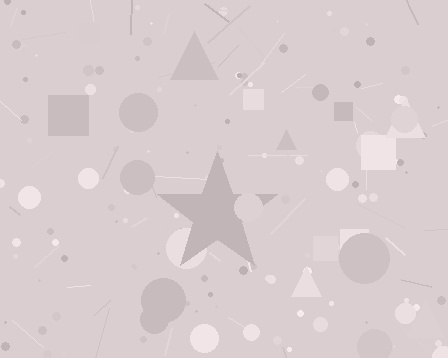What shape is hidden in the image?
A star is hidden in the image.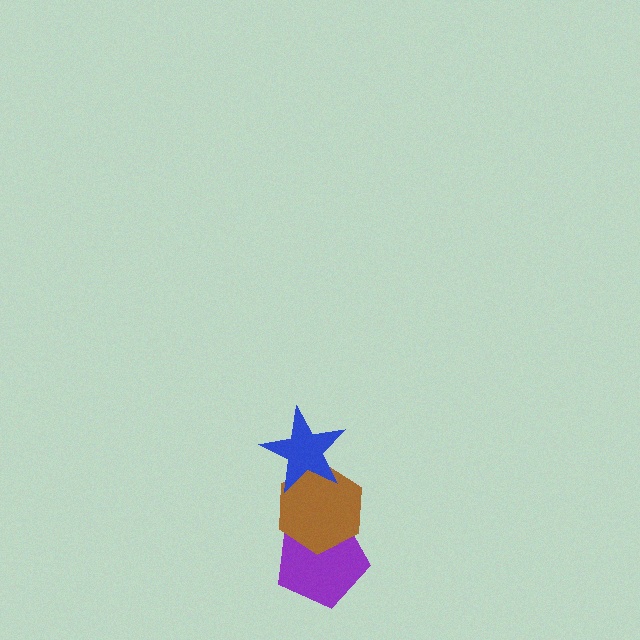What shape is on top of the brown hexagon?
The blue star is on top of the brown hexagon.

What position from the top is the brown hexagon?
The brown hexagon is 2nd from the top.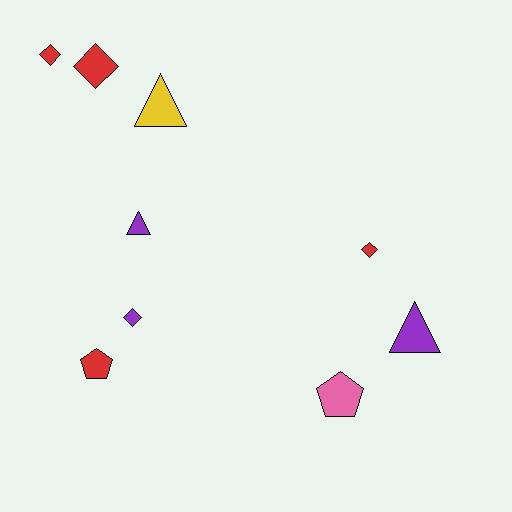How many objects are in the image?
There are 9 objects.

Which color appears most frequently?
Red, with 4 objects.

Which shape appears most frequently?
Diamond, with 4 objects.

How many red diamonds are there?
There are 3 red diamonds.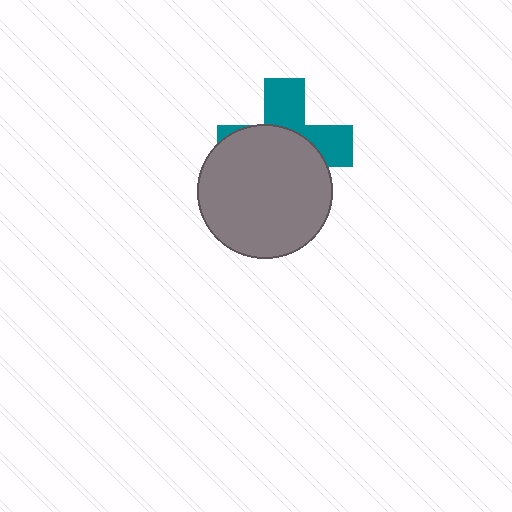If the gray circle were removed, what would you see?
You would see the complete teal cross.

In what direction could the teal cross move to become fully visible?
The teal cross could move up. That would shift it out from behind the gray circle entirely.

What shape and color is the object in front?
The object in front is a gray circle.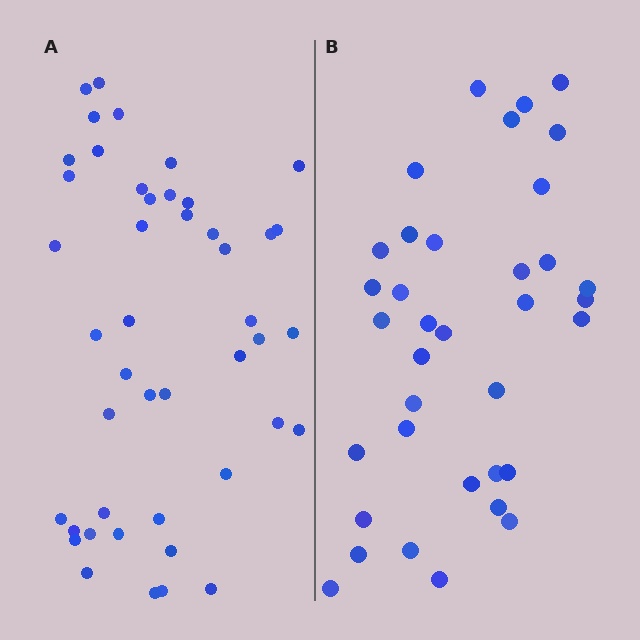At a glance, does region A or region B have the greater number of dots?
Region A (the left region) has more dots.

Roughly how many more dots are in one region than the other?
Region A has roughly 8 or so more dots than region B.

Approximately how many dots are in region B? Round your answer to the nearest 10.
About 40 dots. (The exact count is 36, which rounds to 40.)